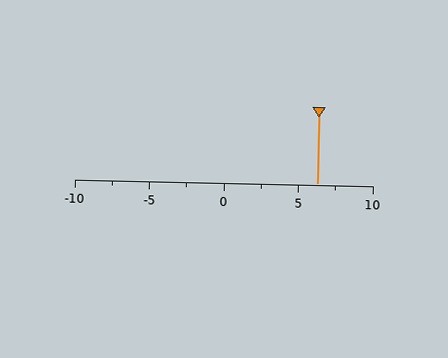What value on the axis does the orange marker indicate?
The marker indicates approximately 6.2.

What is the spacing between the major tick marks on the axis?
The major ticks are spaced 5 apart.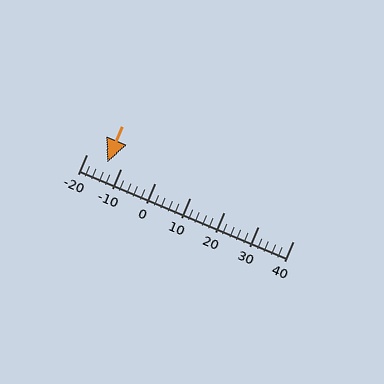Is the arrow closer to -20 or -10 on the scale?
The arrow is closer to -10.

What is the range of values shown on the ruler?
The ruler shows values from -20 to 40.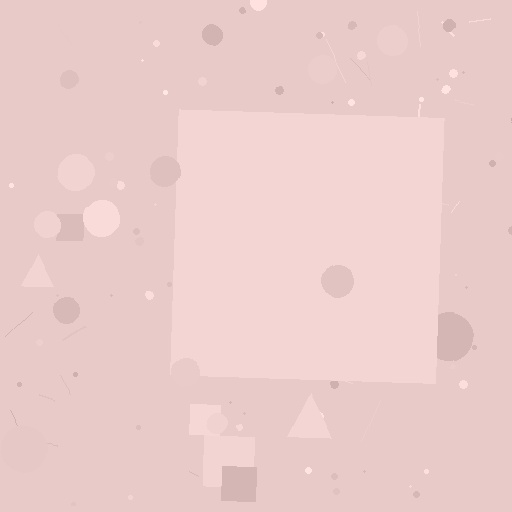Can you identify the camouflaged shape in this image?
The camouflaged shape is a square.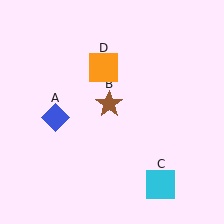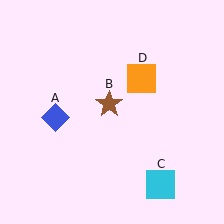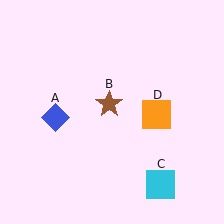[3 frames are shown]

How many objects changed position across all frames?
1 object changed position: orange square (object D).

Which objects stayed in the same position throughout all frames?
Blue diamond (object A) and brown star (object B) and cyan square (object C) remained stationary.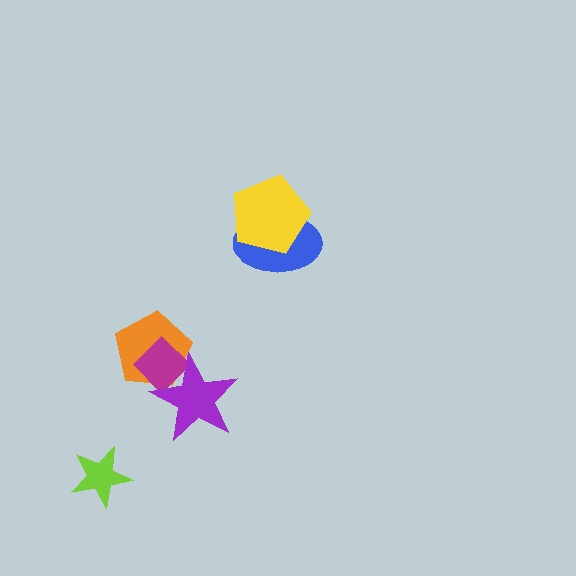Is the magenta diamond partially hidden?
Yes, it is partially covered by another shape.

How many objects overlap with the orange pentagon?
2 objects overlap with the orange pentagon.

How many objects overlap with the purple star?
2 objects overlap with the purple star.